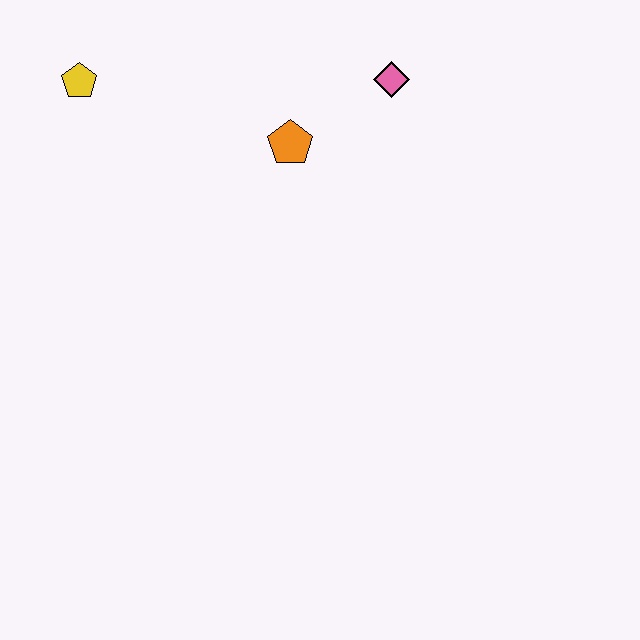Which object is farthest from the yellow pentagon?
The pink diamond is farthest from the yellow pentagon.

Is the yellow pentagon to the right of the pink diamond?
No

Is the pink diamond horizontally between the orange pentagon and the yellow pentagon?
No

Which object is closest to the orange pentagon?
The pink diamond is closest to the orange pentagon.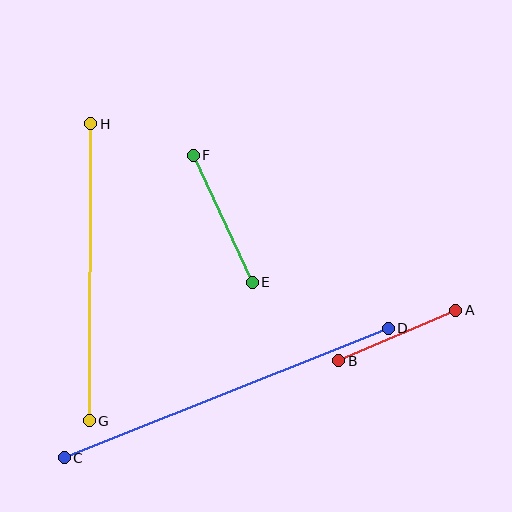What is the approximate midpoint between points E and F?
The midpoint is at approximately (223, 219) pixels.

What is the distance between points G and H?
The distance is approximately 297 pixels.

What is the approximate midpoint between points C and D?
The midpoint is at approximately (226, 393) pixels.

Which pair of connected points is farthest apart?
Points C and D are farthest apart.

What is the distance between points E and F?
The distance is approximately 140 pixels.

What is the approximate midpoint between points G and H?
The midpoint is at approximately (90, 272) pixels.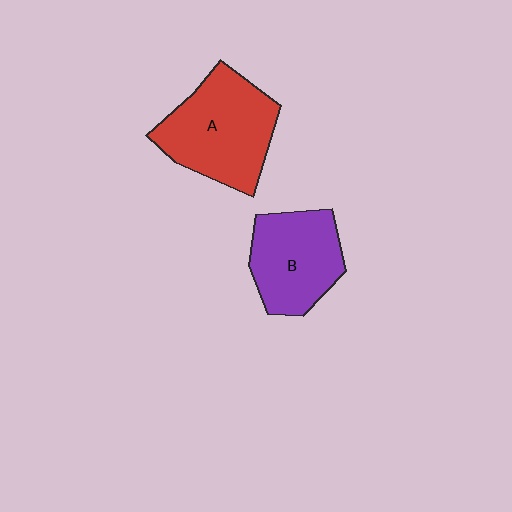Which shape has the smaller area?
Shape B (purple).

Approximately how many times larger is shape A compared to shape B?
Approximately 1.2 times.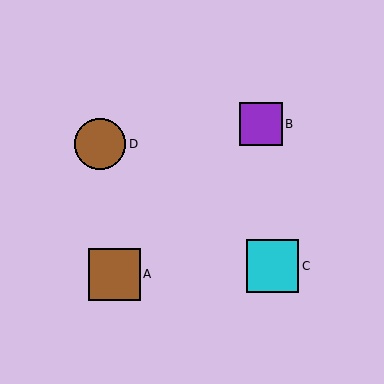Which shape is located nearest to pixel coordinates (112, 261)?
The brown square (labeled A) at (114, 274) is nearest to that location.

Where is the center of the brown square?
The center of the brown square is at (114, 274).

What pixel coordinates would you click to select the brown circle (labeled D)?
Click at (100, 144) to select the brown circle D.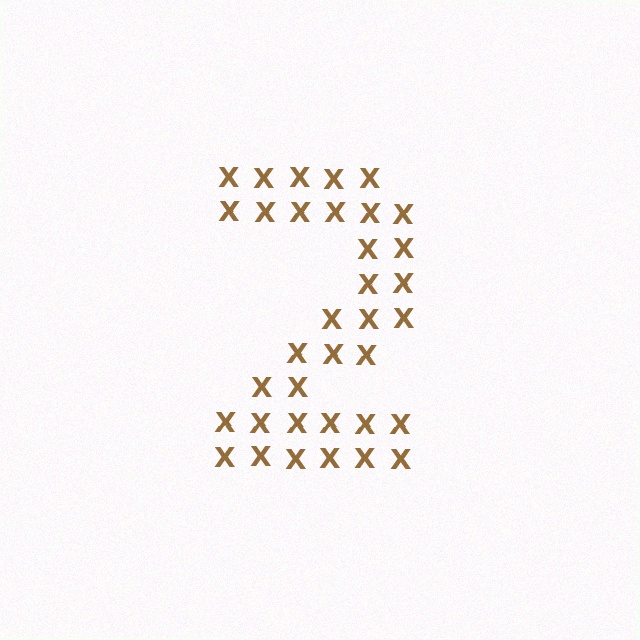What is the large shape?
The large shape is the digit 2.